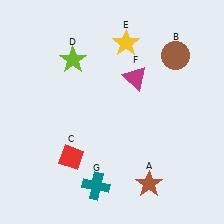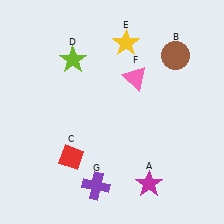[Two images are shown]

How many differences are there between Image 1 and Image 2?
There are 3 differences between the two images.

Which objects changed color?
A changed from brown to magenta. F changed from magenta to pink. G changed from teal to purple.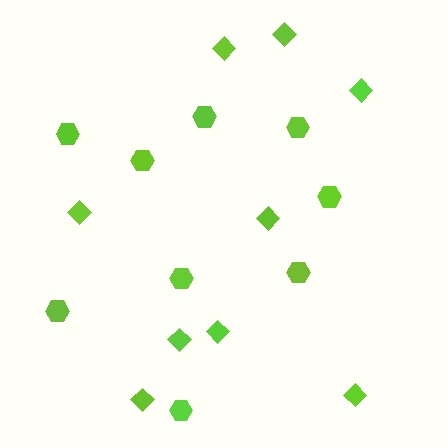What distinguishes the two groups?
There are 2 groups: one group of diamonds (9) and one group of hexagons (9).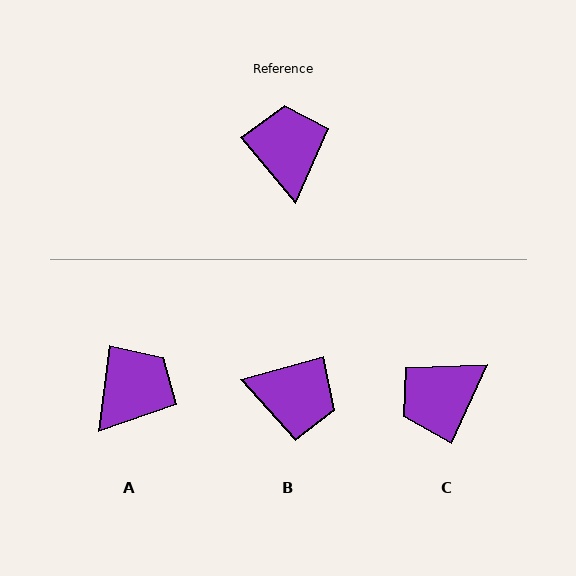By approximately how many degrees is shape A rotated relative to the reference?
Approximately 48 degrees clockwise.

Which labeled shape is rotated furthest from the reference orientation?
C, about 115 degrees away.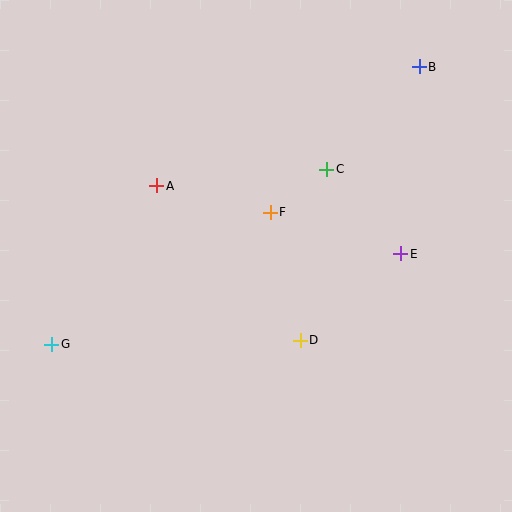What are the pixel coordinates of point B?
Point B is at (419, 67).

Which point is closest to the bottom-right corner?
Point D is closest to the bottom-right corner.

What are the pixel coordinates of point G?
Point G is at (52, 344).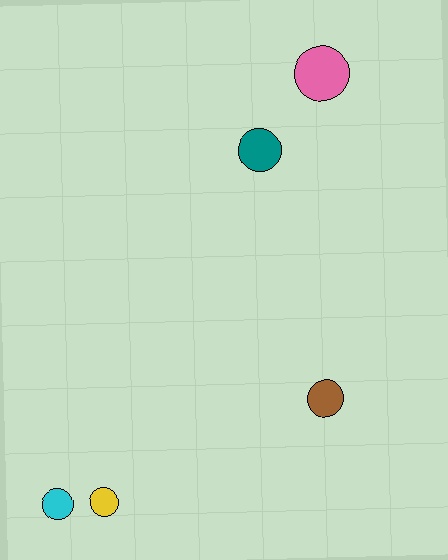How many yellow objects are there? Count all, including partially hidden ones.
There is 1 yellow object.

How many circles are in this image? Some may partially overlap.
There are 5 circles.